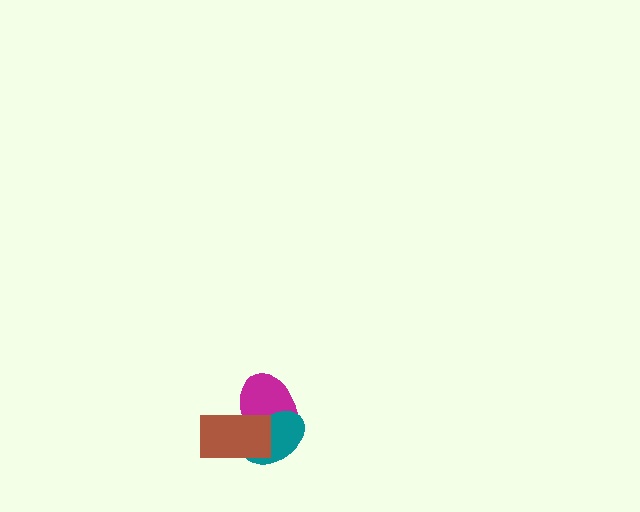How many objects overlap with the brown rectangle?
2 objects overlap with the brown rectangle.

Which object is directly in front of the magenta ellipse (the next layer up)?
The teal ellipse is directly in front of the magenta ellipse.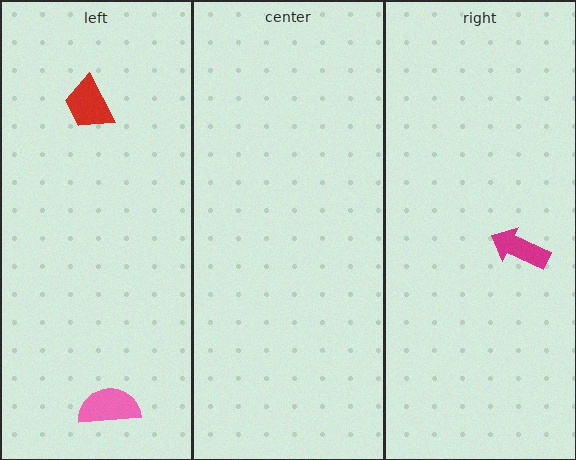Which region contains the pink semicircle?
The left region.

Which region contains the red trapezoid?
The left region.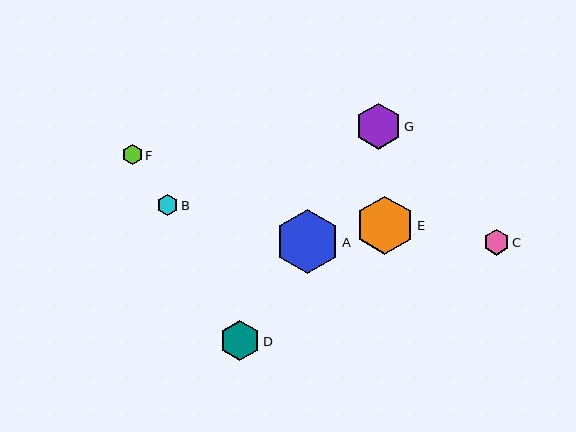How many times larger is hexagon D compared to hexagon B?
Hexagon D is approximately 1.9 times the size of hexagon B.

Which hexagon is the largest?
Hexagon A is the largest with a size of approximately 64 pixels.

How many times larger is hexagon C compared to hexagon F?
Hexagon C is approximately 1.3 times the size of hexagon F.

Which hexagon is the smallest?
Hexagon F is the smallest with a size of approximately 21 pixels.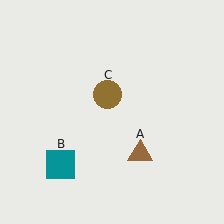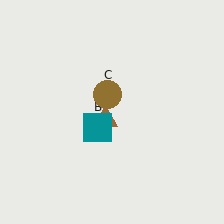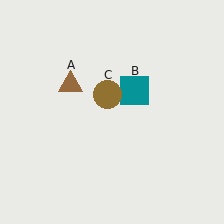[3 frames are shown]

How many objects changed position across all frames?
2 objects changed position: brown triangle (object A), teal square (object B).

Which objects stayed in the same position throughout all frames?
Brown circle (object C) remained stationary.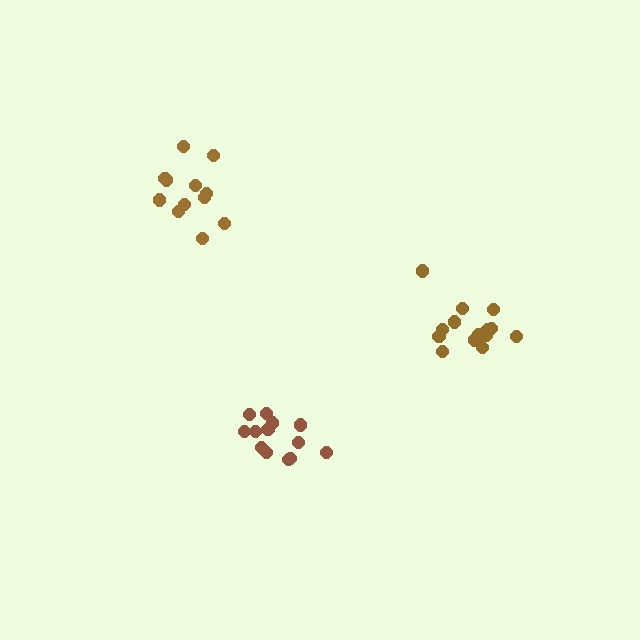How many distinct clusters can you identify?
There are 3 distinct clusters.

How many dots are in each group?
Group 1: 14 dots, Group 2: 13 dots, Group 3: 12 dots (39 total).